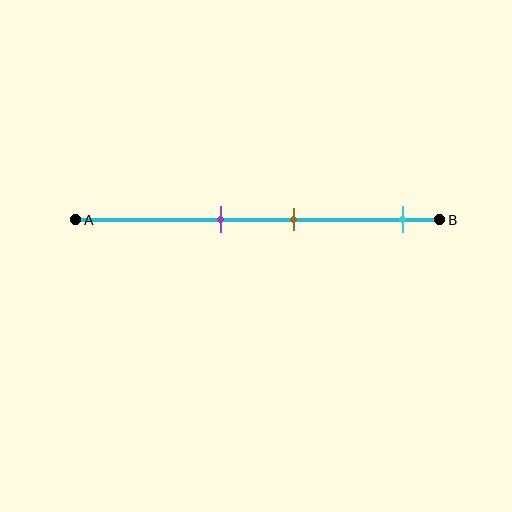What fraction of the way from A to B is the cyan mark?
The cyan mark is approximately 90% (0.9) of the way from A to B.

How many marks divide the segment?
There are 3 marks dividing the segment.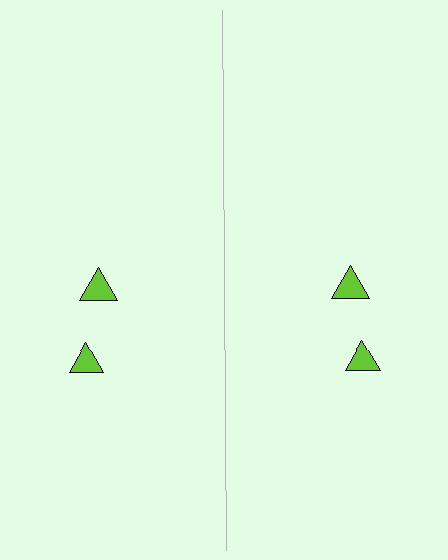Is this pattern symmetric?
Yes, this pattern has bilateral (reflection) symmetry.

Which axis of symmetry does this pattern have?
The pattern has a vertical axis of symmetry running through the center of the image.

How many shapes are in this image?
There are 4 shapes in this image.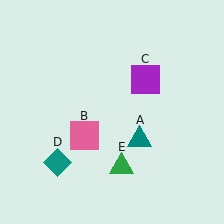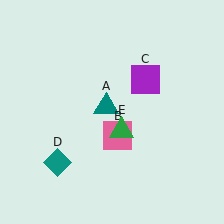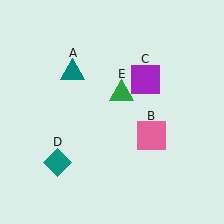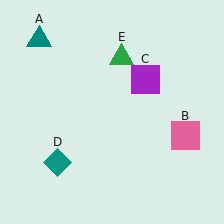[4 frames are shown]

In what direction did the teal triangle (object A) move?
The teal triangle (object A) moved up and to the left.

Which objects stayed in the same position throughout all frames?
Purple square (object C) and teal diamond (object D) remained stationary.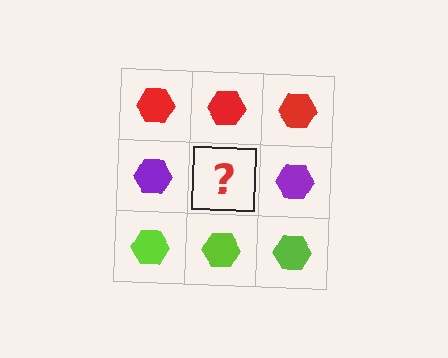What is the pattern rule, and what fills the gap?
The rule is that each row has a consistent color. The gap should be filled with a purple hexagon.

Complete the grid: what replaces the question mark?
The question mark should be replaced with a purple hexagon.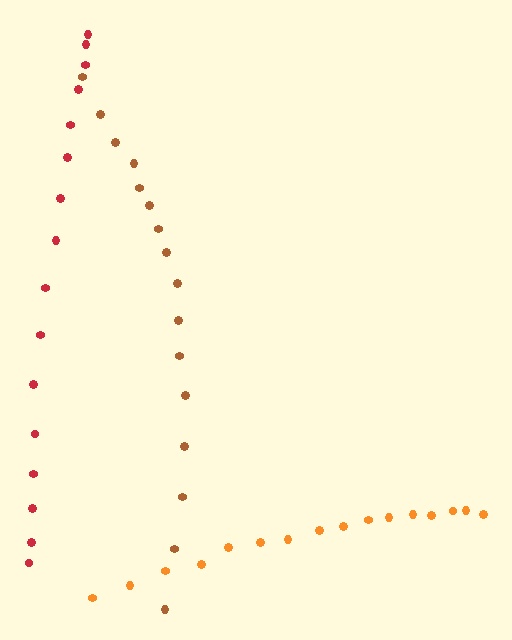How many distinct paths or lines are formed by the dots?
There are 3 distinct paths.